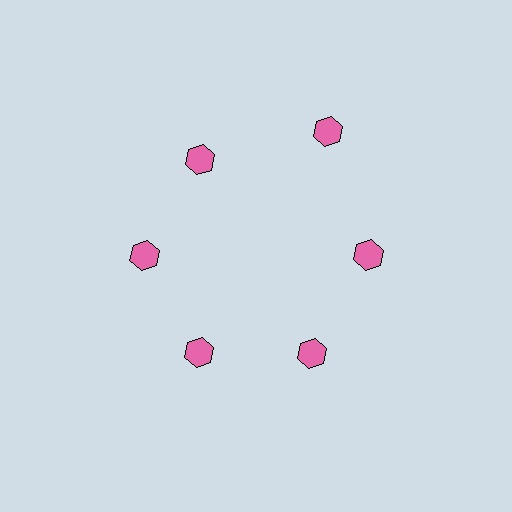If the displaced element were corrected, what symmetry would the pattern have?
It would have 6-fold rotational symmetry — the pattern would map onto itself every 60 degrees.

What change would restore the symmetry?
The symmetry would be restored by moving it inward, back onto the ring so that all 6 hexagons sit at equal angles and equal distance from the center.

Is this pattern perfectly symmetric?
No. The 6 pink hexagons are arranged in a ring, but one element near the 1 o'clock position is pushed outward from the center, breaking the 6-fold rotational symmetry.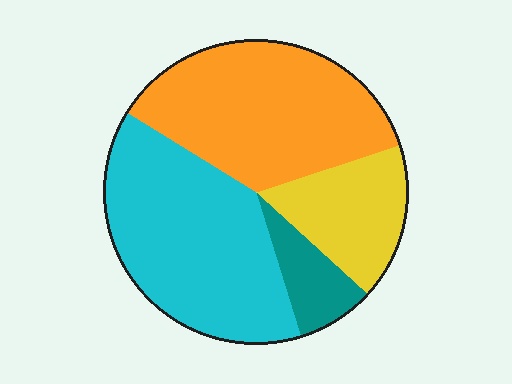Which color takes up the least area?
Teal, at roughly 10%.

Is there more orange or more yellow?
Orange.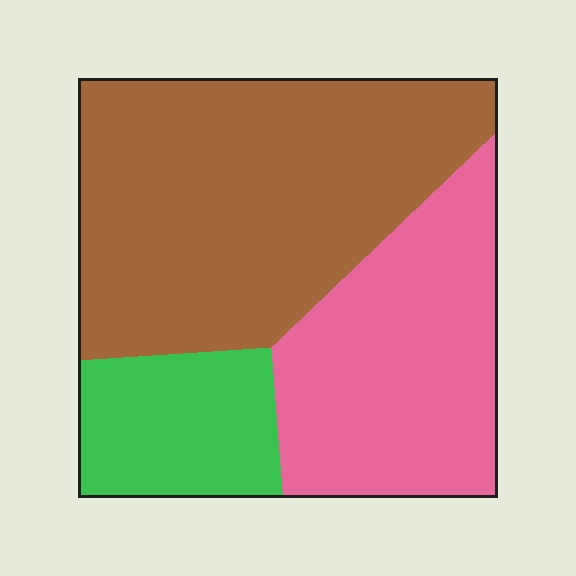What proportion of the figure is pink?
Pink covers around 35% of the figure.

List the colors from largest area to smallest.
From largest to smallest: brown, pink, green.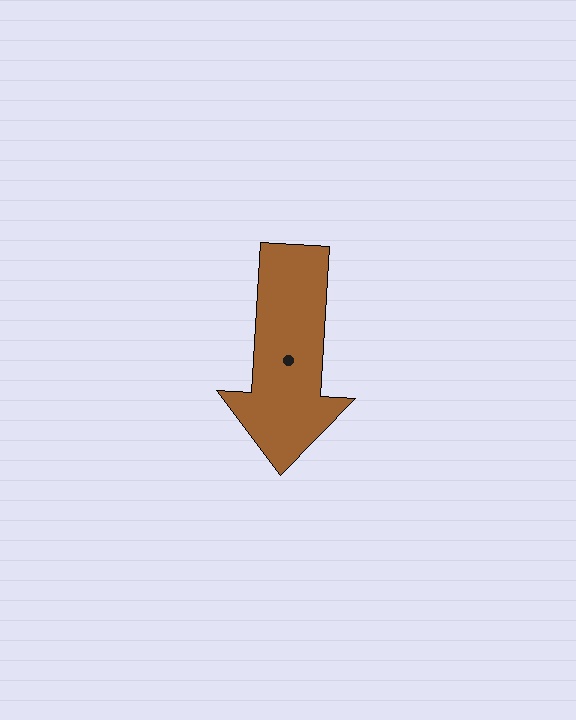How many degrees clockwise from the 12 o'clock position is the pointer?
Approximately 184 degrees.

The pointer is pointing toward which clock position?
Roughly 6 o'clock.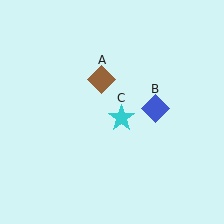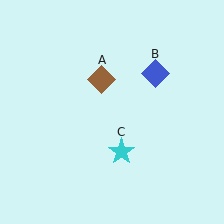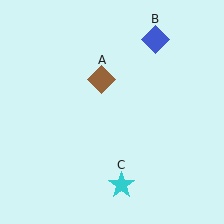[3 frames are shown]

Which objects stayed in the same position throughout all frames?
Brown diamond (object A) remained stationary.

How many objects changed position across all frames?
2 objects changed position: blue diamond (object B), cyan star (object C).